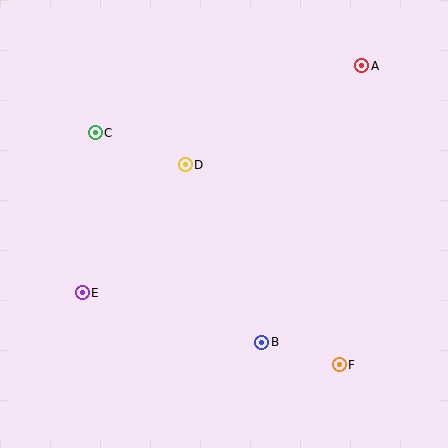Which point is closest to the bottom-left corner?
Point E is closest to the bottom-left corner.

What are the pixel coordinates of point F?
Point F is at (339, 365).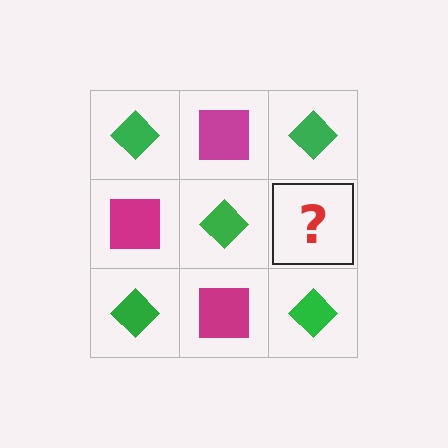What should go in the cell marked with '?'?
The missing cell should contain a magenta square.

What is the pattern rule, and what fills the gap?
The rule is that it alternates green diamond and magenta square in a checkerboard pattern. The gap should be filled with a magenta square.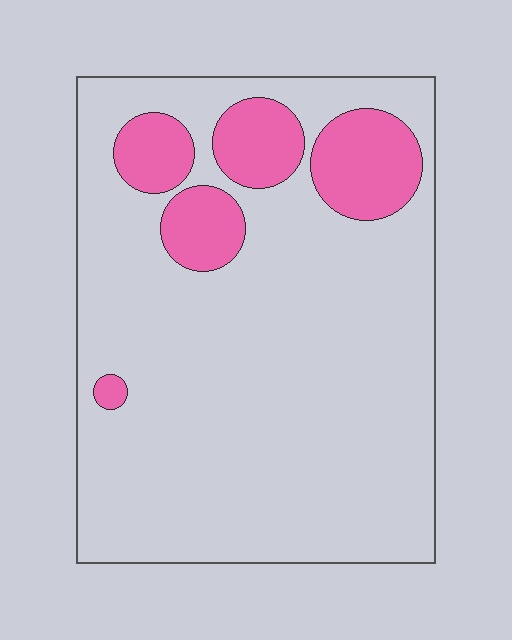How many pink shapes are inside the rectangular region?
5.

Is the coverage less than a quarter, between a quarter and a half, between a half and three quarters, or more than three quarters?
Less than a quarter.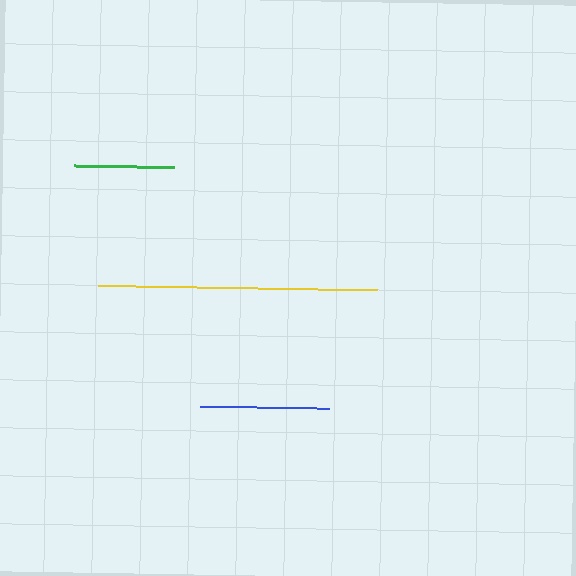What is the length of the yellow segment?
The yellow segment is approximately 280 pixels long.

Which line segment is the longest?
The yellow line is the longest at approximately 280 pixels.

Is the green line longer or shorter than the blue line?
The blue line is longer than the green line.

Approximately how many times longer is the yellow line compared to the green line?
The yellow line is approximately 2.8 times the length of the green line.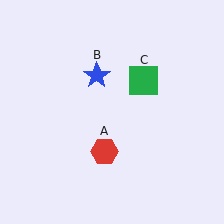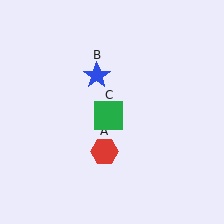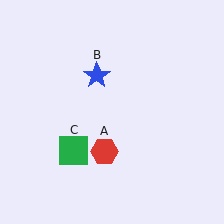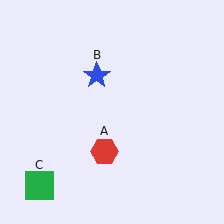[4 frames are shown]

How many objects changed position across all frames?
1 object changed position: green square (object C).